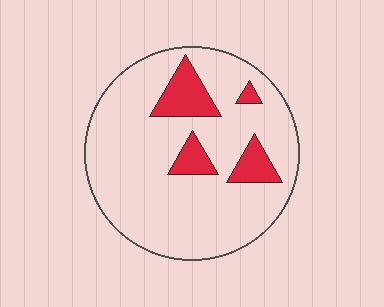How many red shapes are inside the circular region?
4.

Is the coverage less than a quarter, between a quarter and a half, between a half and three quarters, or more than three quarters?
Less than a quarter.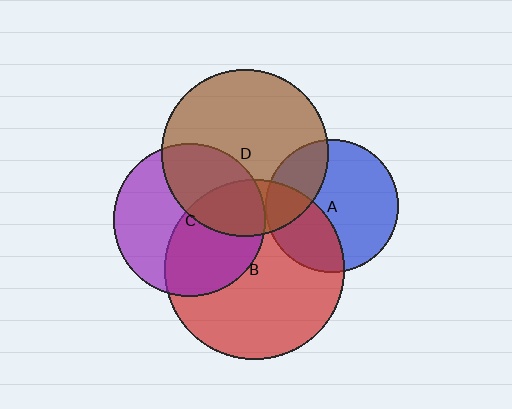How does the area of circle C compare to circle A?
Approximately 1.3 times.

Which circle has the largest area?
Circle B (red).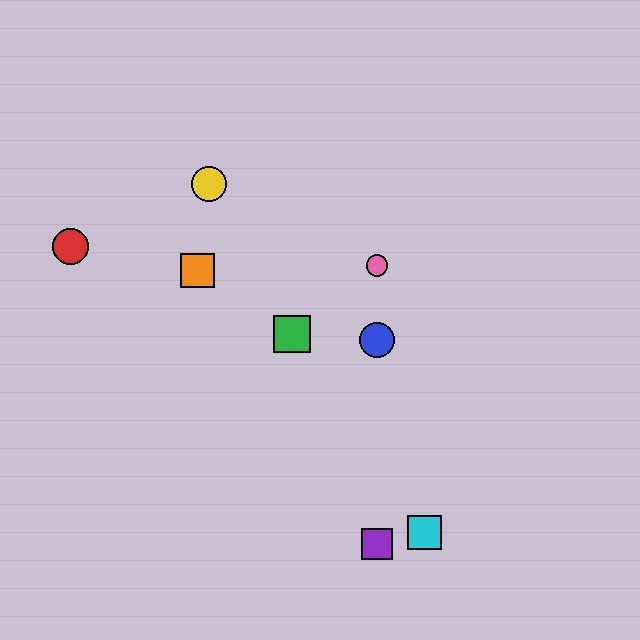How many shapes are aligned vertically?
3 shapes (the blue circle, the purple square, the pink circle) are aligned vertically.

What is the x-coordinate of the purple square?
The purple square is at x≈377.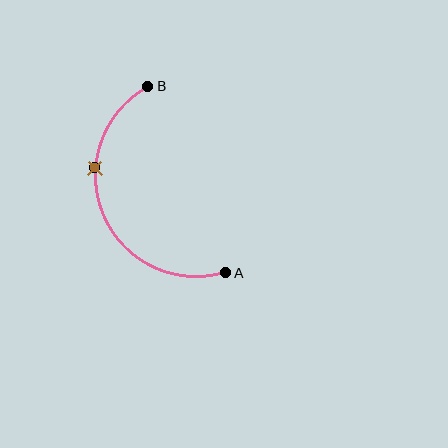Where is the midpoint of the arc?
The arc midpoint is the point on the curve farthest from the straight line joining A and B. It sits to the left of that line.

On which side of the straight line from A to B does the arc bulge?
The arc bulges to the left of the straight line connecting A and B.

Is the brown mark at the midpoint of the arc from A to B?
No. The brown mark lies on the arc but is closer to endpoint B. The arc midpoint would be at the point on the curve equidistant along the arc from both A and B.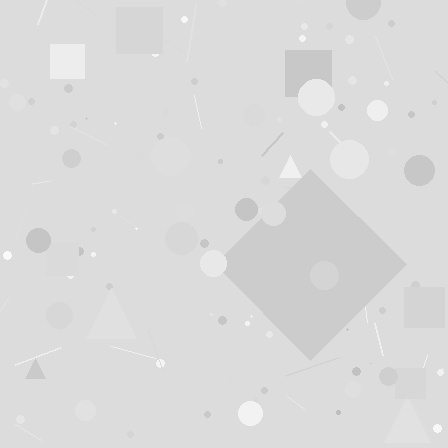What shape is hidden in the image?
A diamond is hidden in the image.